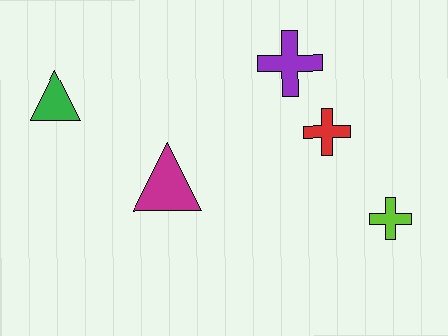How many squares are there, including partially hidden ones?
There are no squares.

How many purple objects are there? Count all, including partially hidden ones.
There is 1 purple object.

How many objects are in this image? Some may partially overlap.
There are 5 objects.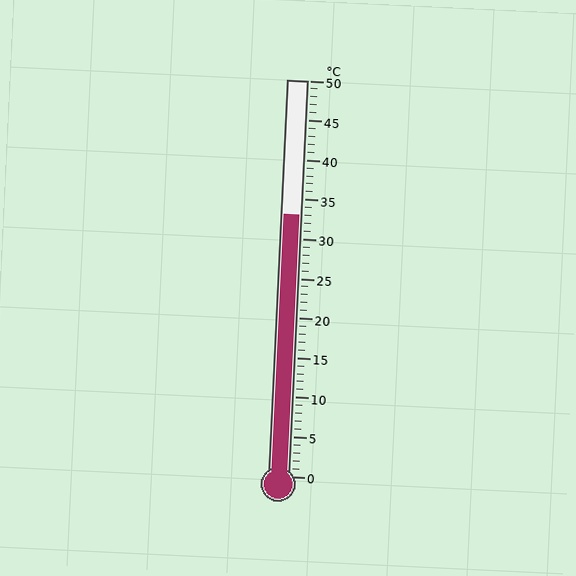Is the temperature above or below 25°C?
The temperature is above 25°C.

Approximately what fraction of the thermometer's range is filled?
The thermometer is filled to approximately 65% of its range.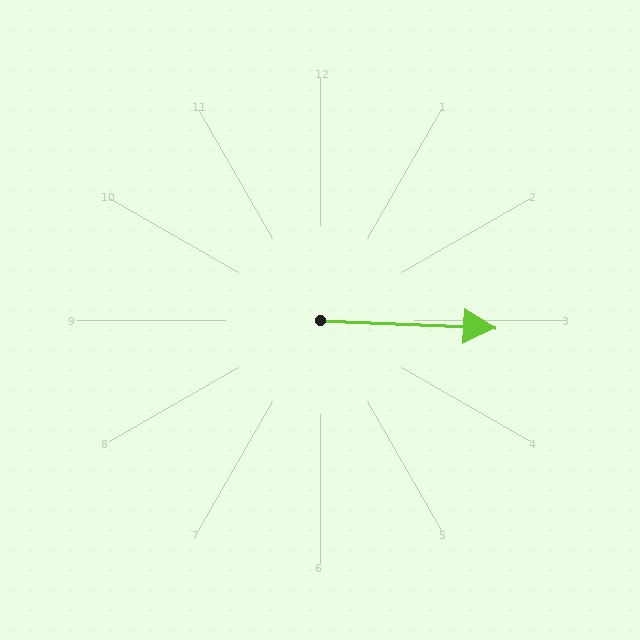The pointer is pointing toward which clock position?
Roughly 3 o'clock.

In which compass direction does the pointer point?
East.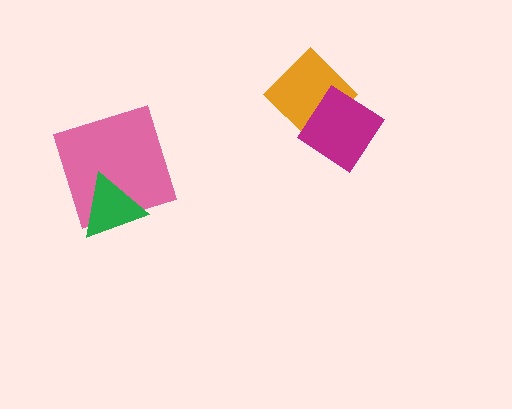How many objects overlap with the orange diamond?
1 object overlaps with the orange diamond.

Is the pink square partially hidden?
Yes, it is partially covered by another shape.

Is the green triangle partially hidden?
No, no other shape covers it.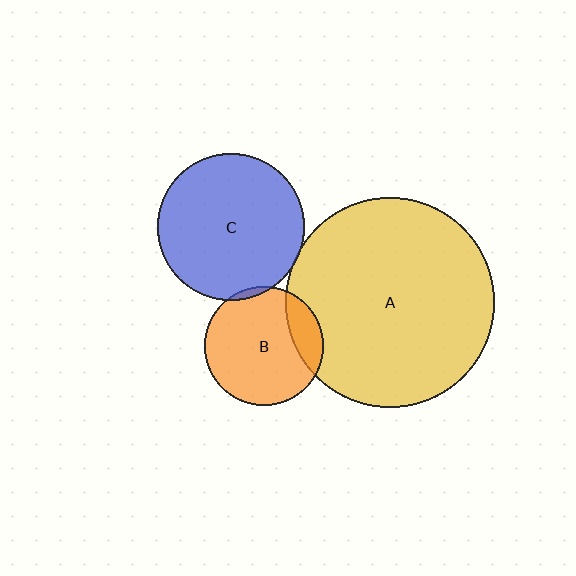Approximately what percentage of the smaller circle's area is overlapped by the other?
Approximately 15%.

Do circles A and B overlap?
Yes.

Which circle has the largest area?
Circle A (yellow).